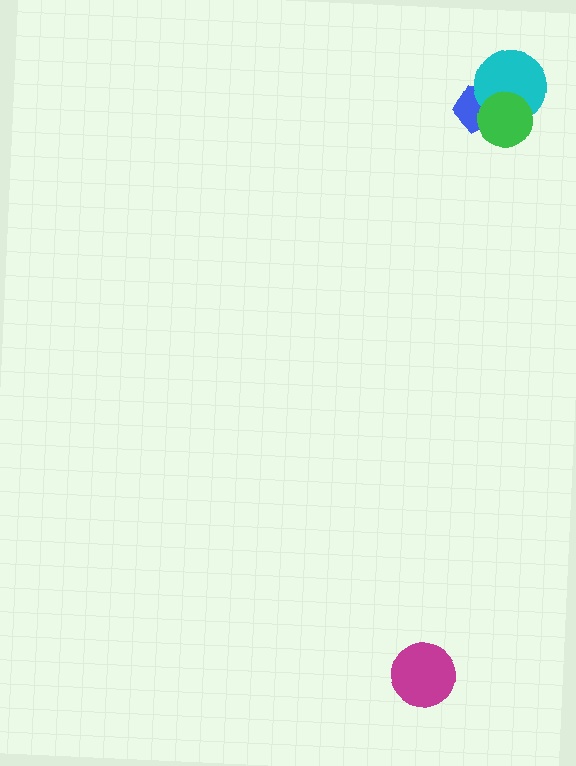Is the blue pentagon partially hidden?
Yes, it is partially covered by another shape.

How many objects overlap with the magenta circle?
0 objects overlap with the magenta circle.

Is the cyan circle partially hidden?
Yes, it is partially covered by another shape.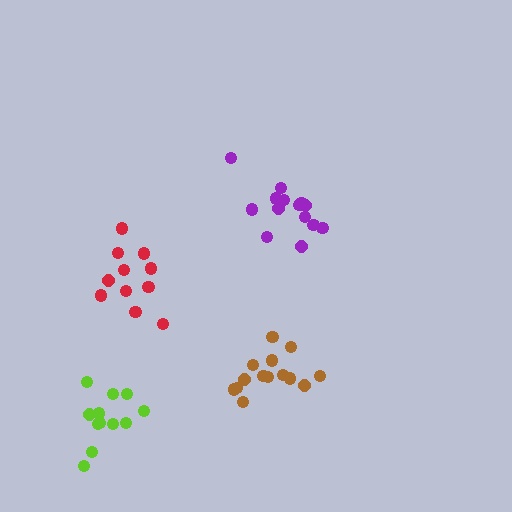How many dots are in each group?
Group 1: 14 dots, Group 2: 12 dots, Group 3: 15 dots, Group 4: 11 dots (52 total).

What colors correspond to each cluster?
The clusters are colored: brown, lime, purple, red.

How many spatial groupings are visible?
There are 4 spatial groupings.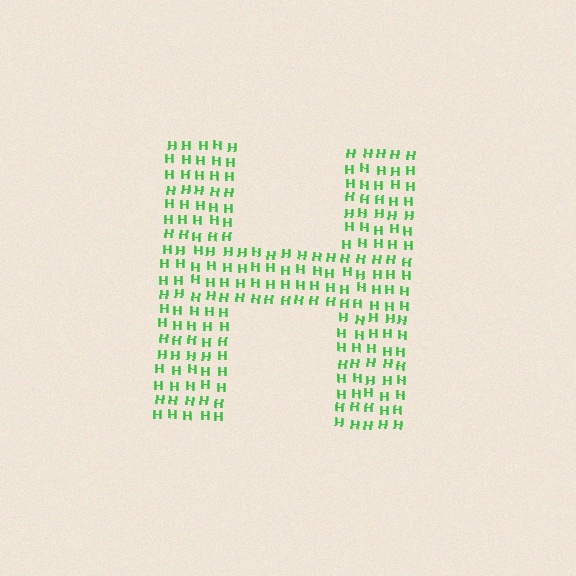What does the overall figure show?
The overall figure shows the letter H.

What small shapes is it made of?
It is made of small letter H's.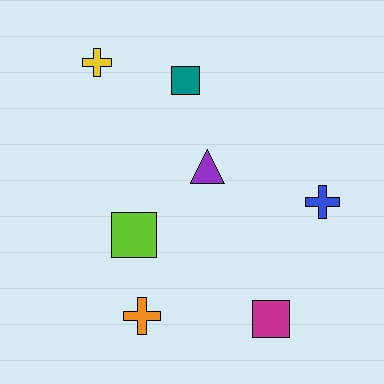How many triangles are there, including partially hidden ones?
There is 1 triangle.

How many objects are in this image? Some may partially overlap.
There are 7 objects.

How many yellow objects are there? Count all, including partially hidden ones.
There is 1 yellow object.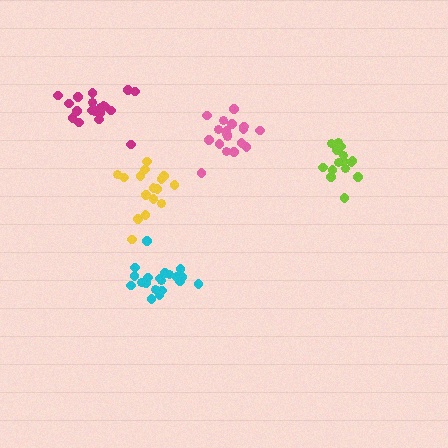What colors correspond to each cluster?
The clusters are colored: lime, yellow, magenta, cyan, pink.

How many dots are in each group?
Group 1: 15 dots, Group 2: 16 dots, Group 3: 19 dots, Group 4: 20 dots, Group 5: 18 dots (88 total).